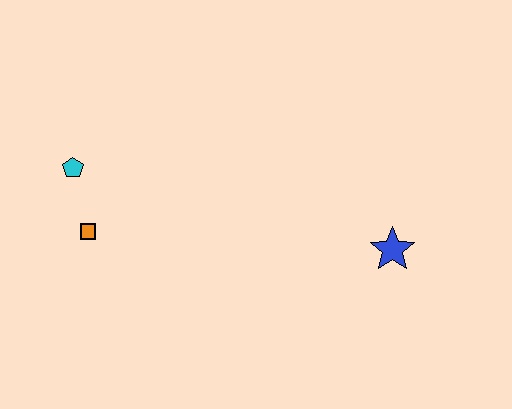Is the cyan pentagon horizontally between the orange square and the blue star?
No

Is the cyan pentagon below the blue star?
No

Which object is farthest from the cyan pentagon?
The blue star is farthest from the cyan pentagon.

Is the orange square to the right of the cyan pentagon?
Yes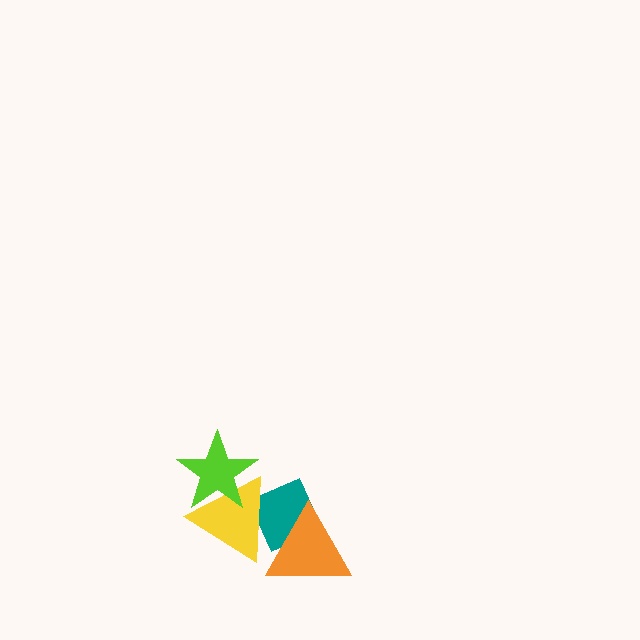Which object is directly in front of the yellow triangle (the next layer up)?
The lime star is directly in front of the yellow triangle.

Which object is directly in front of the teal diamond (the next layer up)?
The yellow triangle is directly in front of the teal diamond.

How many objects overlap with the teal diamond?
2 objects overlap with the teal diamond.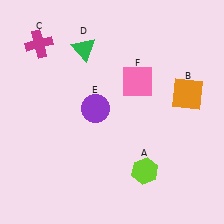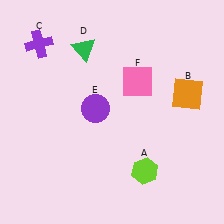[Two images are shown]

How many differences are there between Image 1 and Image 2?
There is 1 difference between the two images.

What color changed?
The cross (C) changed from magenta in Image 1 to purple in Image 2.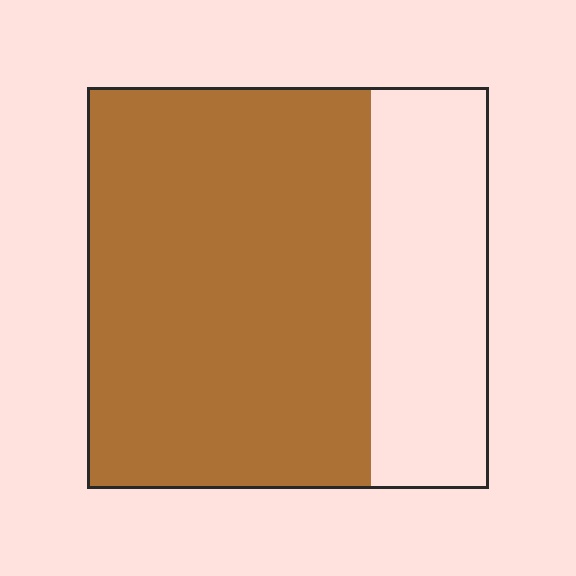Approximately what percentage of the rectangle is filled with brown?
Approximately 70%.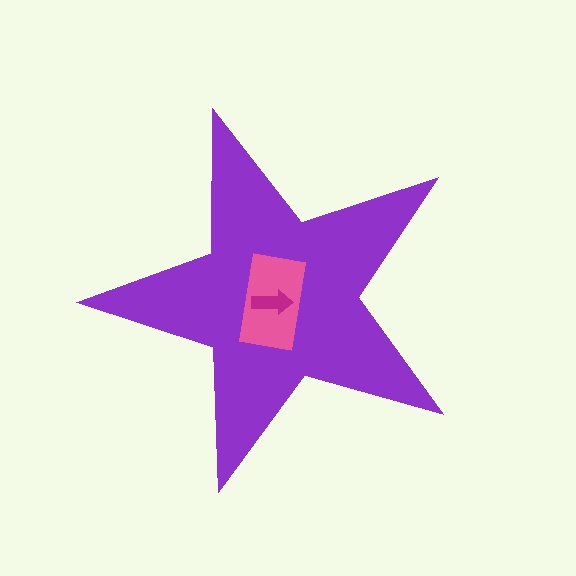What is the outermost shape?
The purple star.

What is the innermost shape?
The magenta arrow.